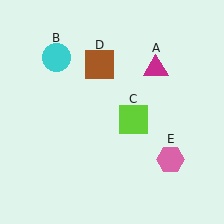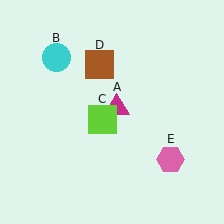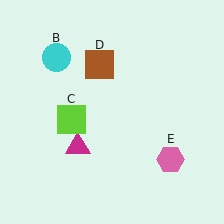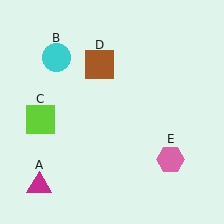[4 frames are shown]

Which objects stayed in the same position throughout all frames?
Cyan circle (object B) and brown square (object D) and pink hexagon (object E) remained stationary.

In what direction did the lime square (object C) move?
The lime square (object C) moved left.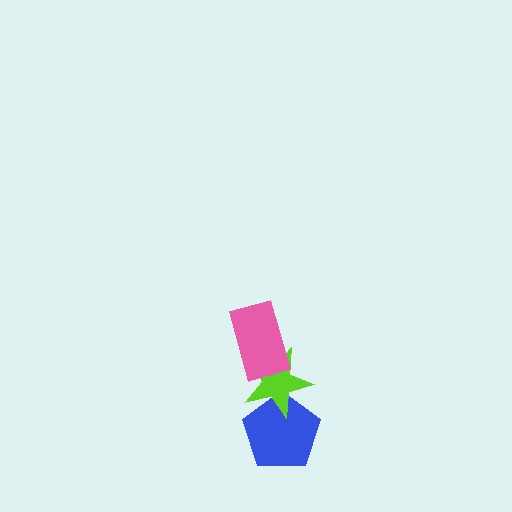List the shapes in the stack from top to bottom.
From top to bottom: the pink rectangle, the lime star, the blue pentagon.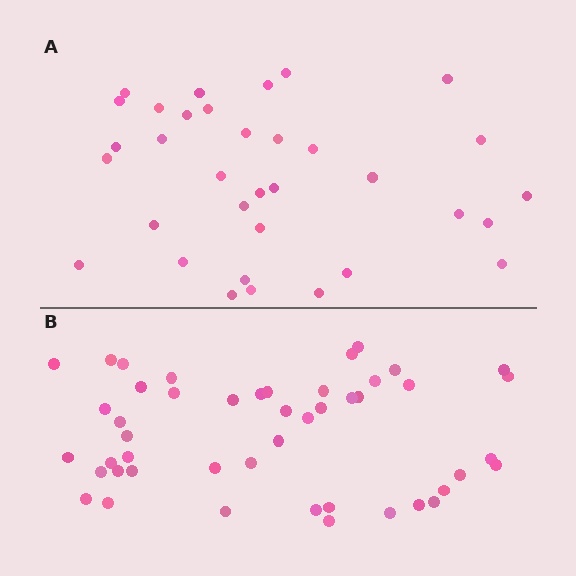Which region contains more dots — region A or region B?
Region B (the bottom region) has more dots.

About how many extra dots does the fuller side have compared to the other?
Region B has approximately 15 more dots than region A.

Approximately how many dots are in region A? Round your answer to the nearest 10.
About 30 dots. (The exact count is 34, which rounds to 30.)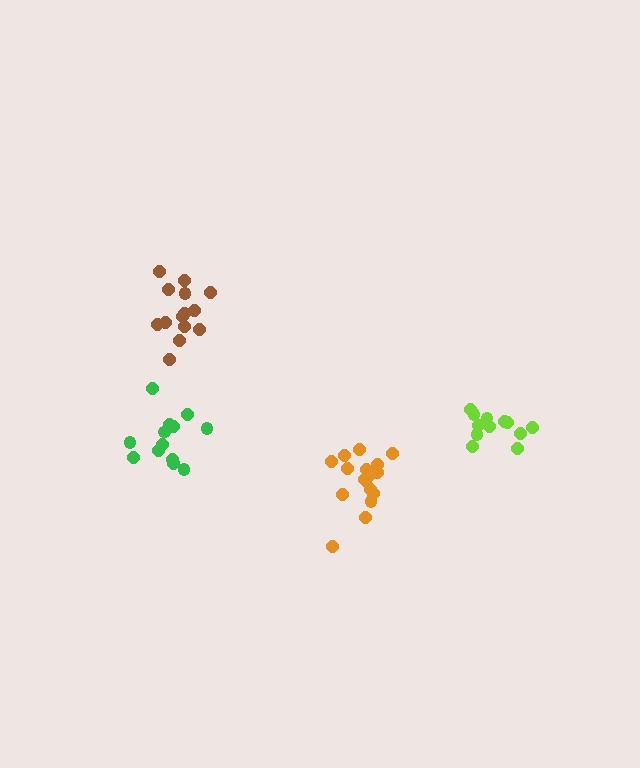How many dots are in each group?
Group 1: 12 dots, Group 2: 17 dots, Group 3: 13 dots, Group 4: 14 dots (56 total).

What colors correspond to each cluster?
The clusters are colored: lime, orange, green, brown.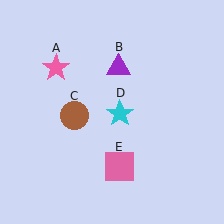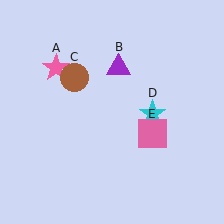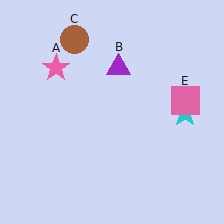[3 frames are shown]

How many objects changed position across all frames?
3 objects changed position: brown circle (object C), cyan star (object D), pink square (object E).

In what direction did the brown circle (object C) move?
The brown circle (object C) moved up.